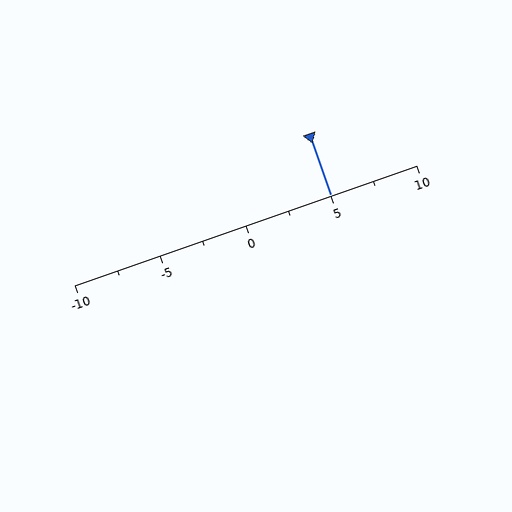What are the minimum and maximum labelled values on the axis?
The axis runs from -10 to 10.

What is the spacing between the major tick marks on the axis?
The major ticks are spaced 5 apart.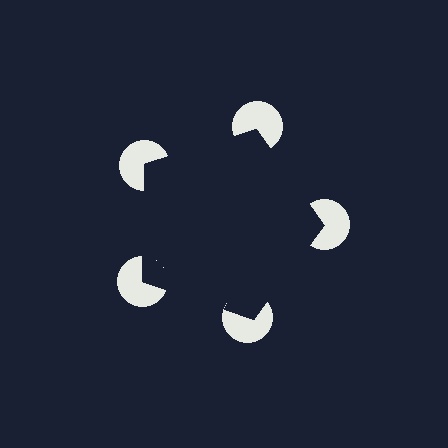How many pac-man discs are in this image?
There are 5 — one at each vertex of the illusory pentagon.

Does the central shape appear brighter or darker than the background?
It typically appears slightly darker than the background, even though no actual brightness change is drawn.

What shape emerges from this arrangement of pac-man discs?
An illusory pentagon — its edges are inferred from the aligned wedge cuts in the pac-man discs, not physically drawn.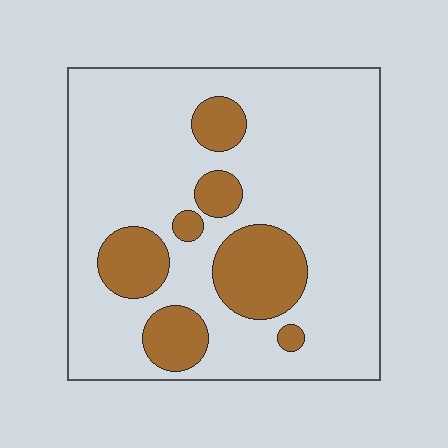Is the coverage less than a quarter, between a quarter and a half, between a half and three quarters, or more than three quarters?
Less than a quarter.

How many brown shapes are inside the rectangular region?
7.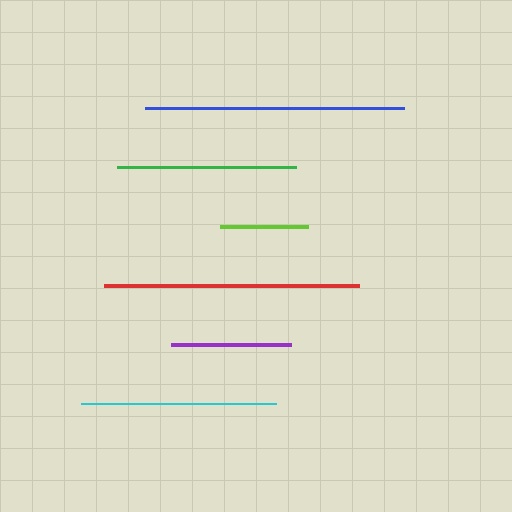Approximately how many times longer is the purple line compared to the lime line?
The purple line is approximately 1.4 times the length of the lime line.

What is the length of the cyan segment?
The cyan segment is approximately 194 pixels long.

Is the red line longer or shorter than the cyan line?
The red line is longer than the cyan line.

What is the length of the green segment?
The green segment is approximately 179 pixels long.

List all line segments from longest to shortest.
From longest to shortest: blue, red, cyan, green, purple, lime.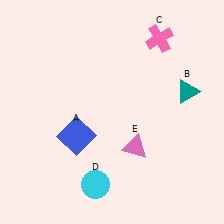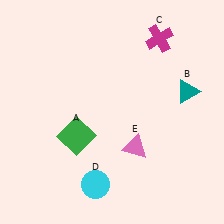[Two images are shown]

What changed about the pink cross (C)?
In Image 1, C is pink. In Image 2, it changed to magenta.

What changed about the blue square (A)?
In Image 1, A is blue. In Image 2, it changed to green.